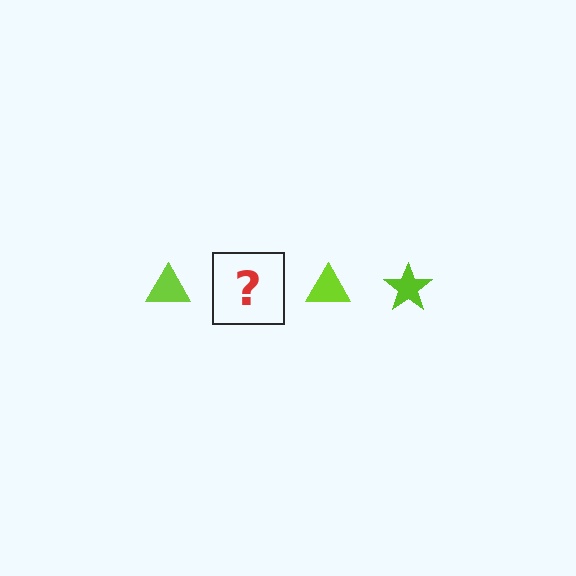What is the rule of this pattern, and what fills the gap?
The rule is that the pattern cycles through triangle, star shapes in lime. The gap should be filled with a lime star.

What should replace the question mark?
The question mark should be replaced with a lime star.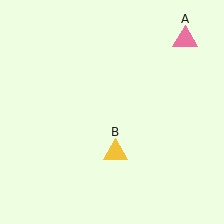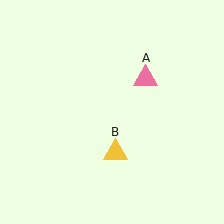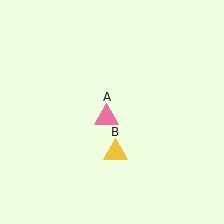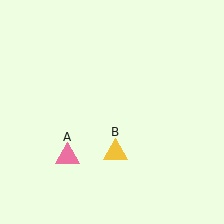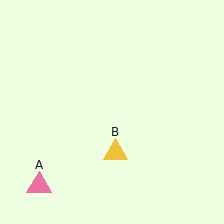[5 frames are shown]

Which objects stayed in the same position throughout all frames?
Yellow triangle (object B) remained stationary.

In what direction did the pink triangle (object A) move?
The pink triangle (object A) moved down and to the left.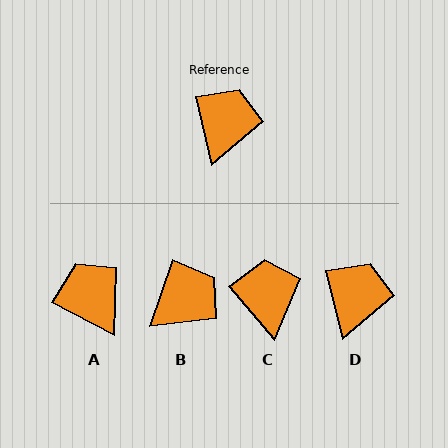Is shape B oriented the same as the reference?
No, it is off by about 33 degrees.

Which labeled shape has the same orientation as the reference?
D.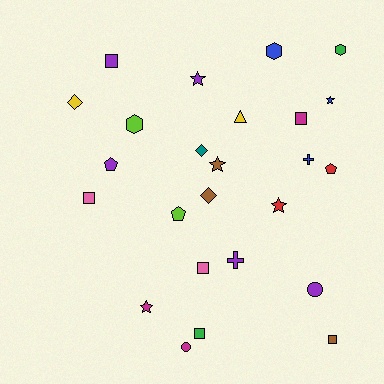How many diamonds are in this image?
There are 3 diamonds.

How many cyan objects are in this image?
There are no cyan objects.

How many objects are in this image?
There are 25 objects.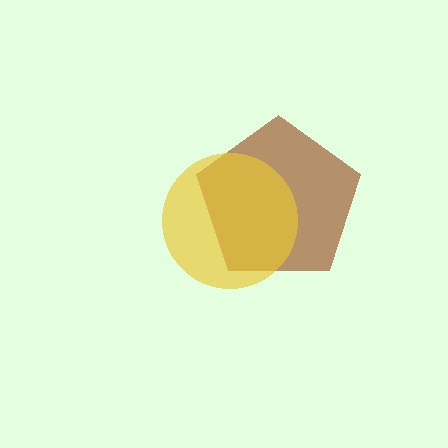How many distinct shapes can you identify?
There are 2 distinct shapes: a brown pentagon, a yellow circle.